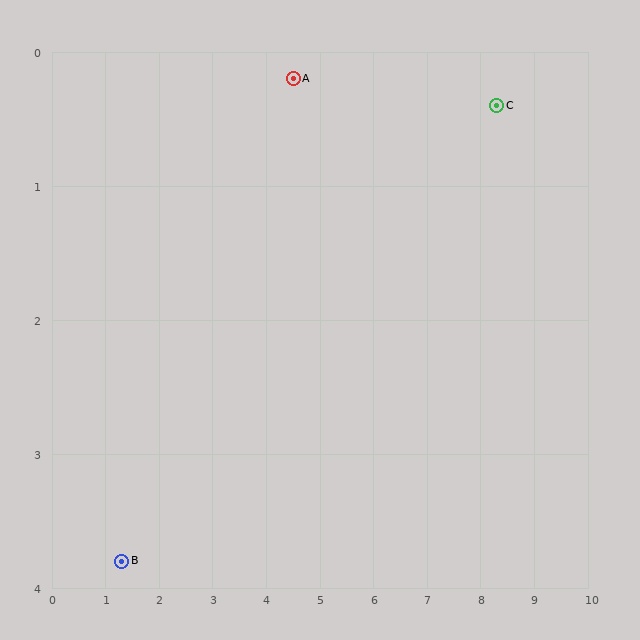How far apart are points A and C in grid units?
Points A and C are about 3.8 grid units apart.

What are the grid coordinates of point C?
Point C is at approximately (8.3, 0.4).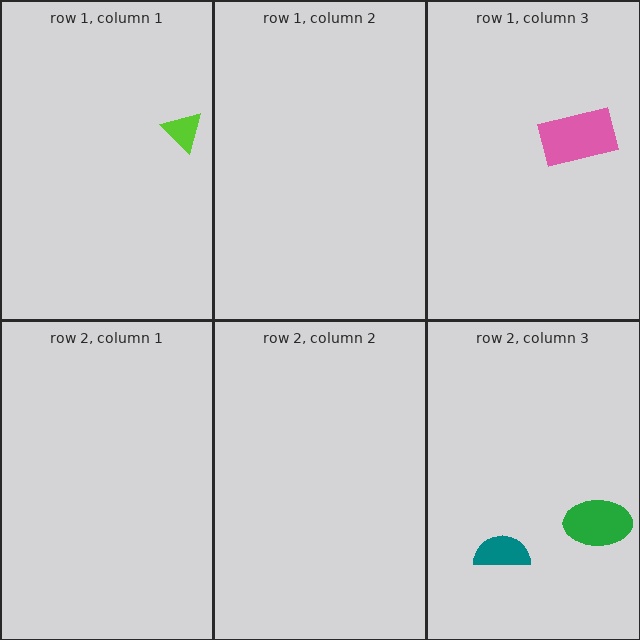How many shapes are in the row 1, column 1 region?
1.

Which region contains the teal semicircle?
The row 2, column 3 region.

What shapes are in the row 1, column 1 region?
The lime triangle.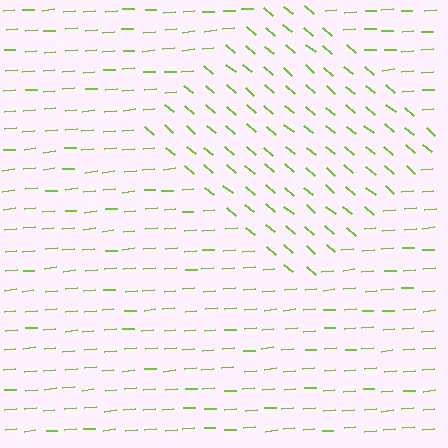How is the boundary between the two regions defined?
The boundary is defined purely by a change in line orientation (approximately 45 degrees difference). All lines are the same color and thickness.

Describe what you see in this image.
The image is filled with small lime line segments. A diamond region in the image has lines oriented differently from the surrounding lines, creating a visible texture boundary.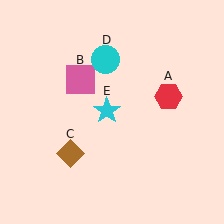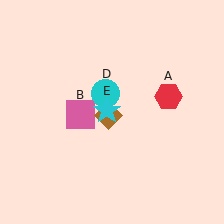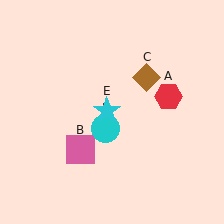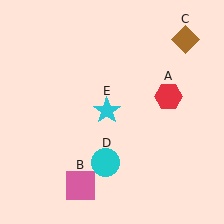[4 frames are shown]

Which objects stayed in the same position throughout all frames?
Red hexagon (object A) and cyan star (object E) remained stationary.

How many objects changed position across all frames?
3 objects changed position: pink square (object B), brown diamond (object C), cyan circle (object D).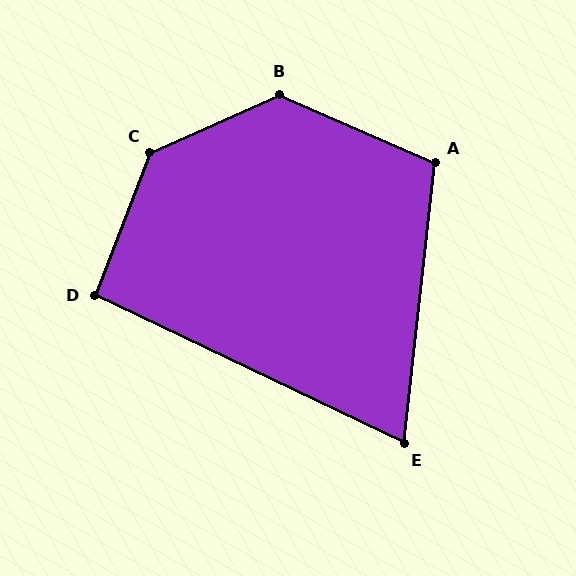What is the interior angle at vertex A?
Approximately 107 degrees (obtuse).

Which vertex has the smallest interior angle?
E, at approximately 71 degrees.